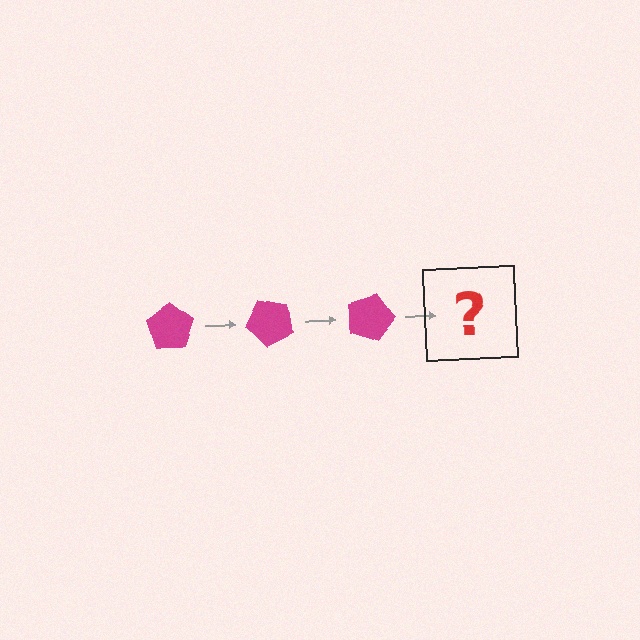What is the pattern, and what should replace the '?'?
The pattern is that the pentagon rotates 45 degrees each step. The '?' should be a magenta pentagon rotated 135 degrees.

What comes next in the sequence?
The next element should be a magenta pentagon rotated 135 degrees.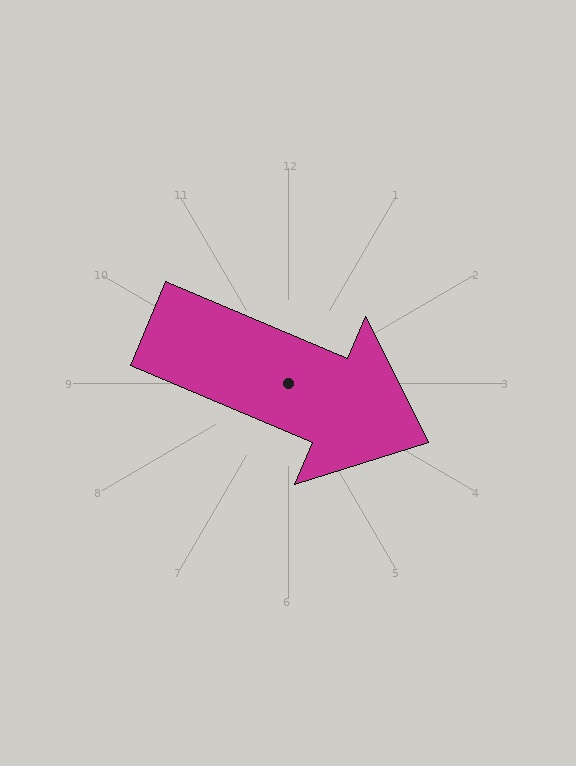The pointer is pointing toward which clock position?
Roughly 4 o'clock.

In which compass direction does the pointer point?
Southeast.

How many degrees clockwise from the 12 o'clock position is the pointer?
Approximately 113 degrees.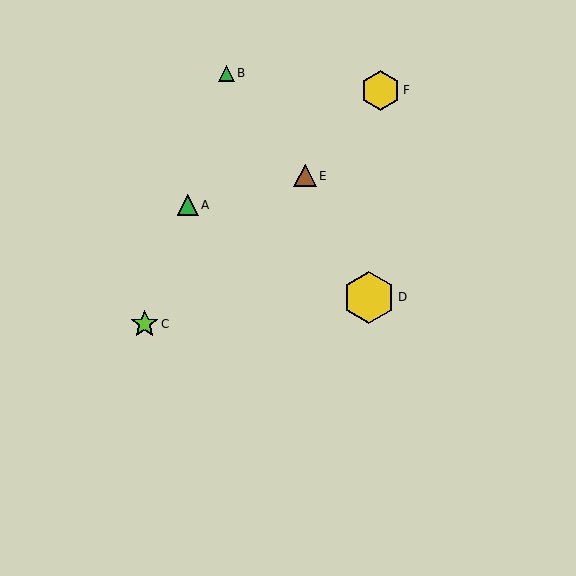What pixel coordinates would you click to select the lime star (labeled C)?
Click at (145, 324) to select the lime star C.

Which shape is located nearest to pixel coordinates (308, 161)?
The brown triangle (labeled E) at (305, 176) is nearest to that location.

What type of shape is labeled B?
Shape B is a green triangle.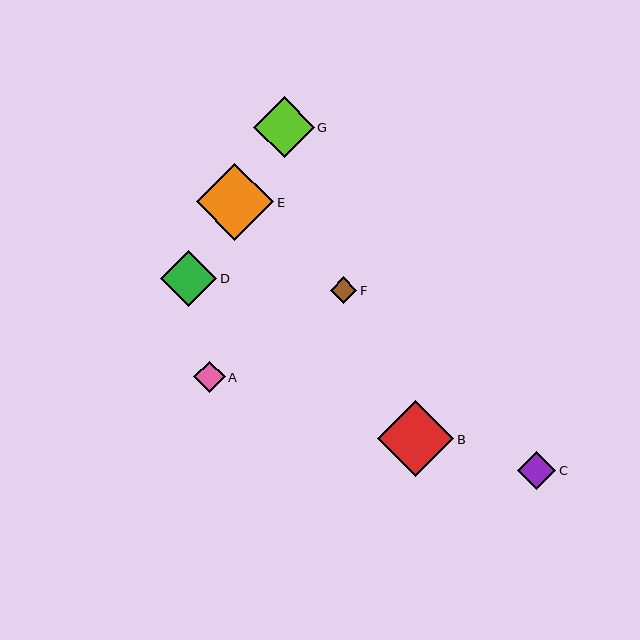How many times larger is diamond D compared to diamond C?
Diamond D is approximately 1.5 times the size of diamond C.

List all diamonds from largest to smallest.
From largest to smallest: E, B, G, D, C, A, F.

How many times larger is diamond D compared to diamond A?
Diamond D is approximately 1.8 times the size of diamond A.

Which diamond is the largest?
Diamond E is the largest with a size of approximately 77 pixels.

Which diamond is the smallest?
Diamond F is the smallest with a size of approximately 27 pixels.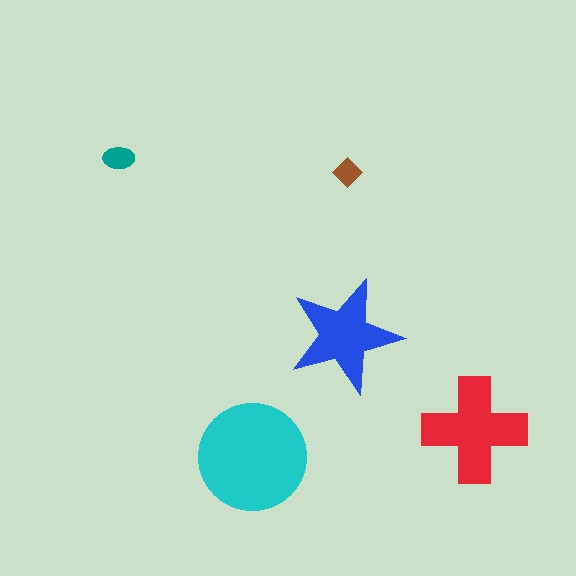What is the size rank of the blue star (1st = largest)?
3rd.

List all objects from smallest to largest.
The brown diamond, the teal ellipse, the blue star, the red cross, the cyan circle.